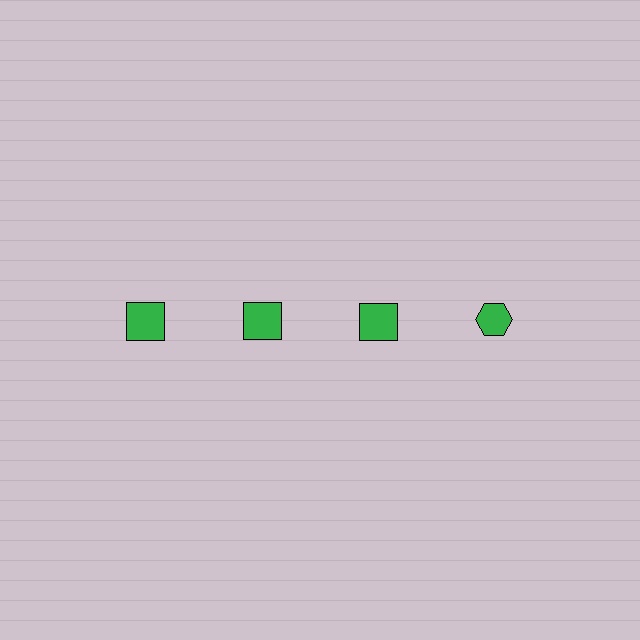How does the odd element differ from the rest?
It has a different shape: hexagon instead of square.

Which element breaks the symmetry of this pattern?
The green hexagon in the top row, second from right column breaks the symmetry. All other shapes are green squares.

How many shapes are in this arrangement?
There are 4 shapes arranged in a grid pattern.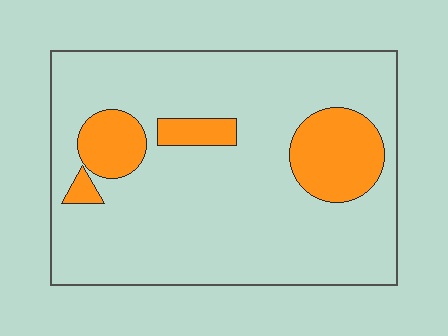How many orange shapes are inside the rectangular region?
4.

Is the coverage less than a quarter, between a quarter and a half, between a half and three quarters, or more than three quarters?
Less than a quarter.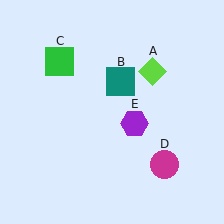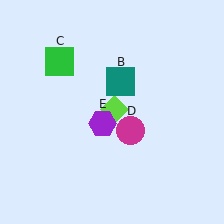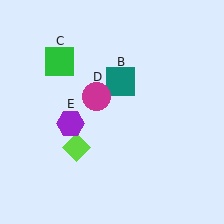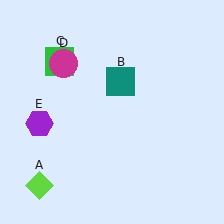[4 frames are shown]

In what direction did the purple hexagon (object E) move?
The purple hexagon (object E) moved left.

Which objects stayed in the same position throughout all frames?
Teal square (object B) and green square (object C) remained stationary.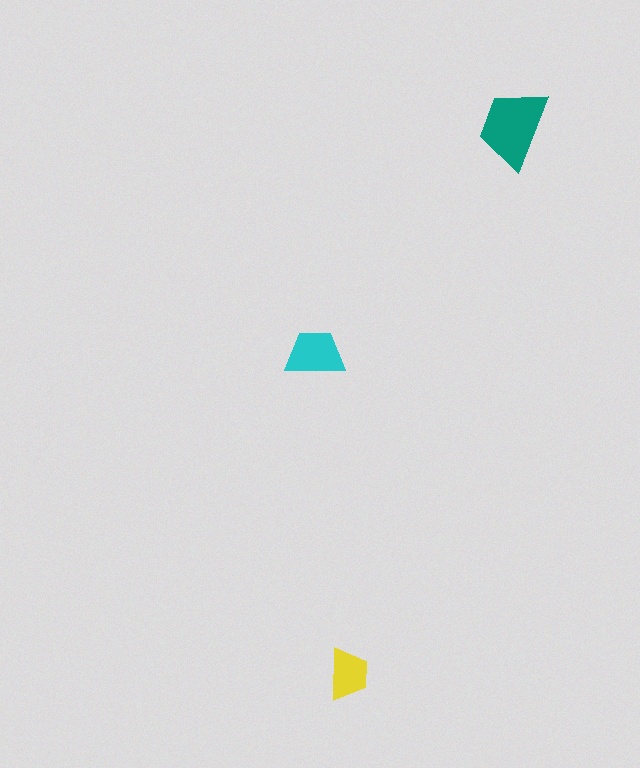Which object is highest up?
The teal trapezoid is topmost.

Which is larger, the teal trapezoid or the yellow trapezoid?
The teal one.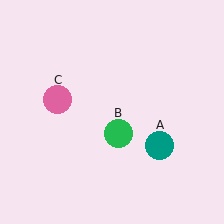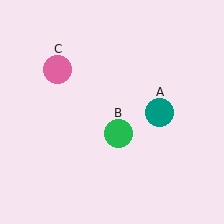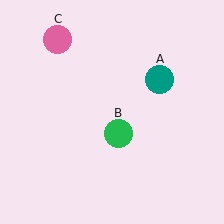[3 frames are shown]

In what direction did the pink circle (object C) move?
The pink circle (object C) moved up.